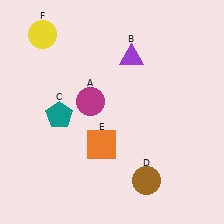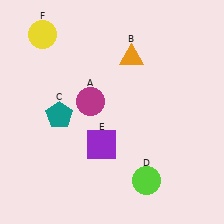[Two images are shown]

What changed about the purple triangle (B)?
In Image 1, B is purple. In Image 2, it changed to orange.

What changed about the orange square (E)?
In Image 1, E is orange. In Image 2, it changed to purple.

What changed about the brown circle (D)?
In Image 1, D is brown. In Image 2, it changed to lime.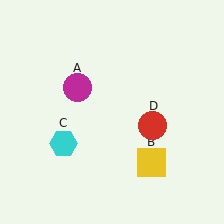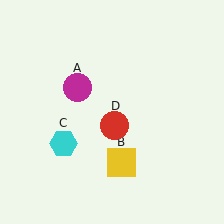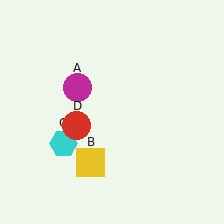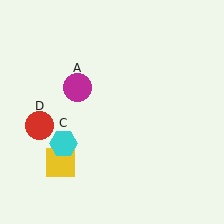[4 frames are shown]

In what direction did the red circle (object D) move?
The red circle (object D) moved left.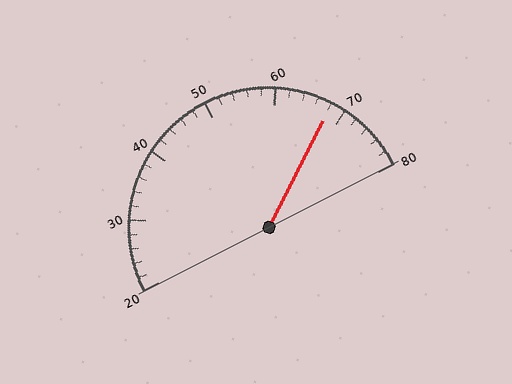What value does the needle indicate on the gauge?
The needle indicates approximately 68.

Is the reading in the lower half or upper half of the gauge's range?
The reading is in the upper half of the range (20 to 80).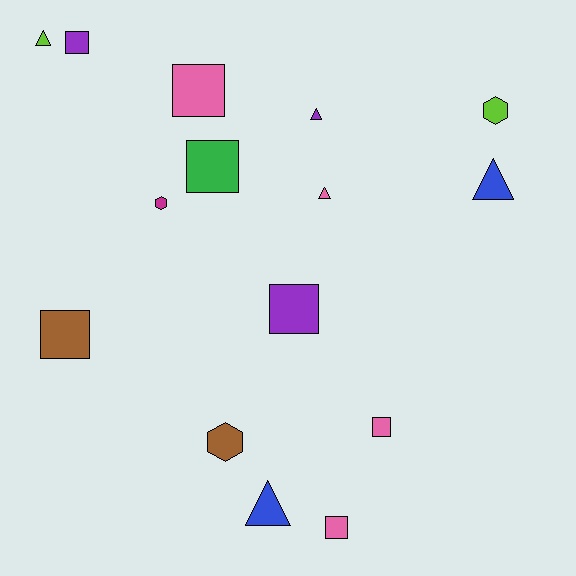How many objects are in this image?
There are 15 objects.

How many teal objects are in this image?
There are no teal objects.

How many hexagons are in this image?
There are 3 hexagons.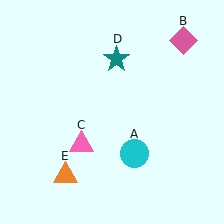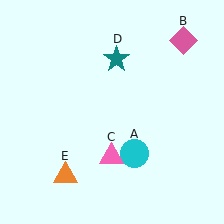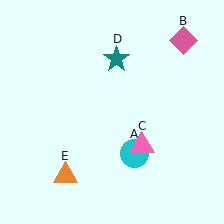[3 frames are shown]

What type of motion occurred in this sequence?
The pink triangle (object C) rotated counterclockwise around the center of the scene.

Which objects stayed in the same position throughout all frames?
Cyan circle (object A) and pink diamond (object B) and teal star (object D) and orange triangle (object E) remained stationary.